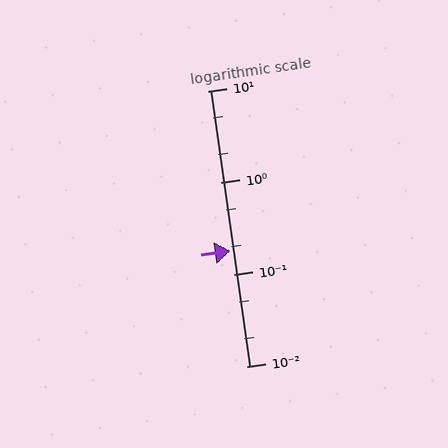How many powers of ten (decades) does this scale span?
The scale spans 3 decades, from 0.01 to 10.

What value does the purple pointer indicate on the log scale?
The pointer indicates approximately 0.18.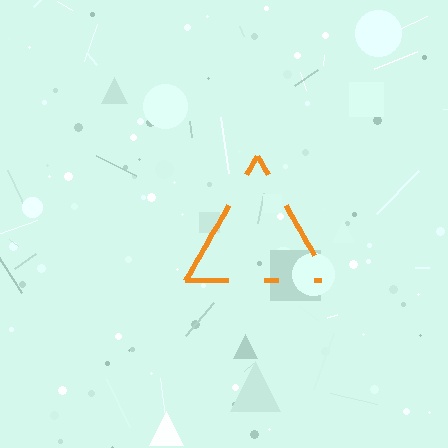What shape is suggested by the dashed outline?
The dashed outline suggests a triangle.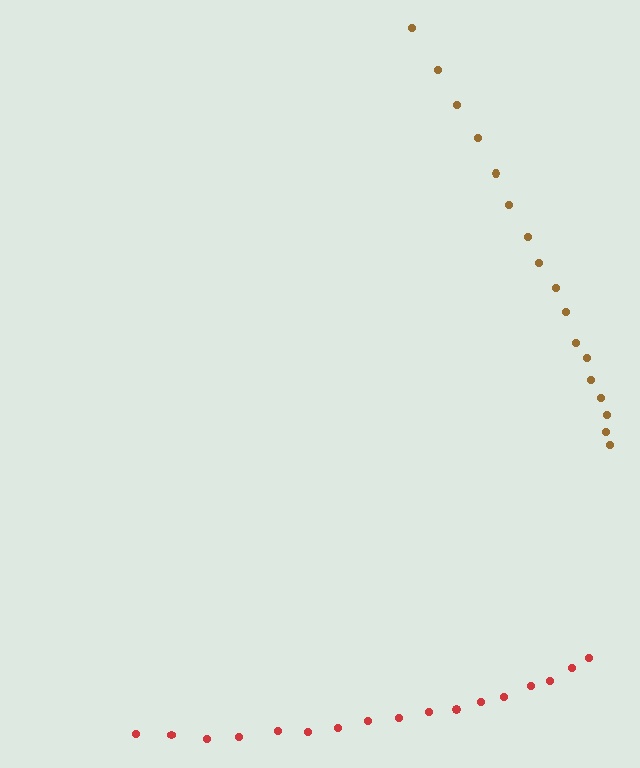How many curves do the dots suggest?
There are 2 distinct paths.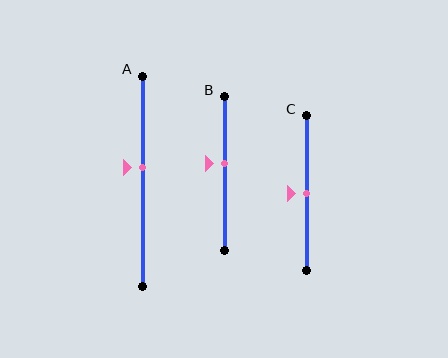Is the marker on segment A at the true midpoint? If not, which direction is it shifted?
No, the marker on segment A is shifted upward by about 7% of the segment length.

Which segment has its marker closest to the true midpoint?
Segment C has its marker closest to the true midpoint.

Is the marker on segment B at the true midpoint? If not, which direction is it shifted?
No, the marker on segment B is shifted upward by about 6% of the segment length.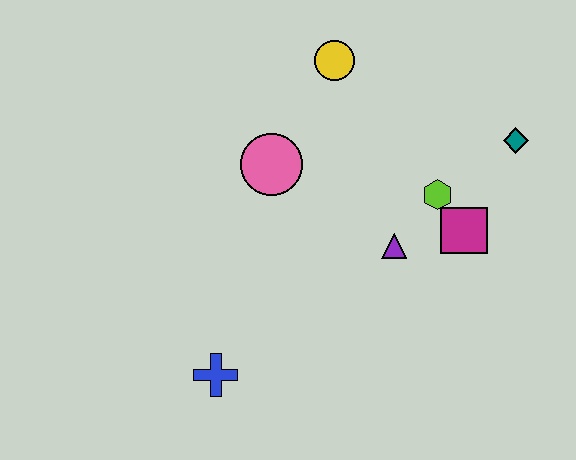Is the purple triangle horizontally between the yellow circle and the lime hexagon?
Yes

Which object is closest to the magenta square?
The lime hexagon is closest to the magenta square.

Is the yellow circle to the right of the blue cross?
Yes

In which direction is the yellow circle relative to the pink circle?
The yellow circle is above the pink circle.